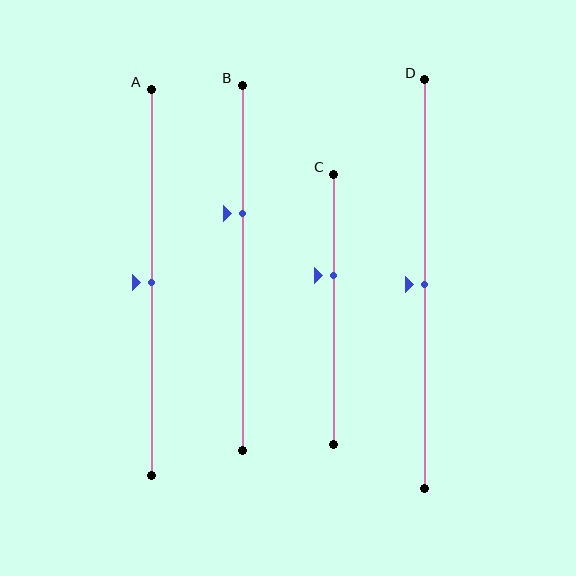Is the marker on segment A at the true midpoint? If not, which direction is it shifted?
Yes, the marker on segment A is at the true midpoint.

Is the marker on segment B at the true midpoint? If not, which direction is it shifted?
No, the marker on segment B is shifted upward by about 15% of the segment length.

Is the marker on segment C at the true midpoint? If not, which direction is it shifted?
No, the marker on segment C is shifted upward by about 12% of the segment length.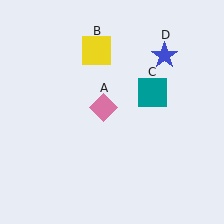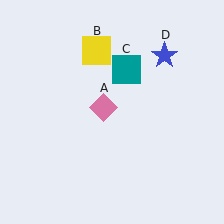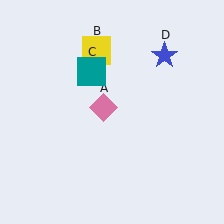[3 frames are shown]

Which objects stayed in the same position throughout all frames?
Pink diamond (object A) and yellow square (object B) and blue star (object D) remained stationary.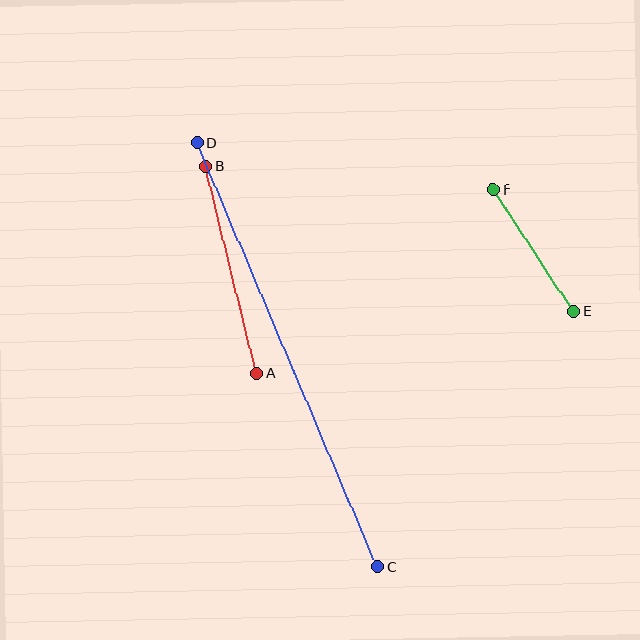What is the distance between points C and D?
The distance is approximately 461 pixels.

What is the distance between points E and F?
The distance is approximately 146 pixels.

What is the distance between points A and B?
The distance is approximately 213 pixels.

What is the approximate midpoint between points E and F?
The midpoint is at approximately (533, 251) pixels.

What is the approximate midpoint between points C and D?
The midpoint is at approximately (287, 355) pixels.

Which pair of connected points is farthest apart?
Points C and D are farthest apart.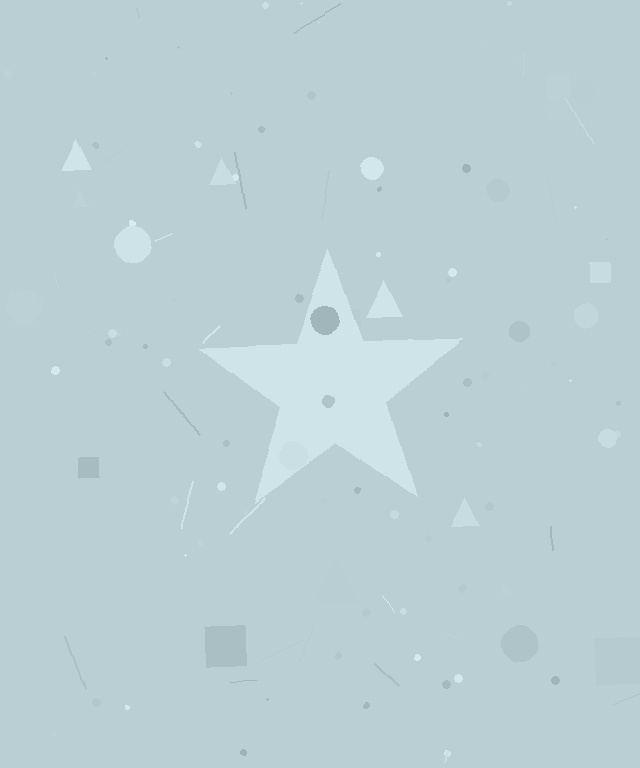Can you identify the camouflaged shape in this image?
The camouflaged shape is a star.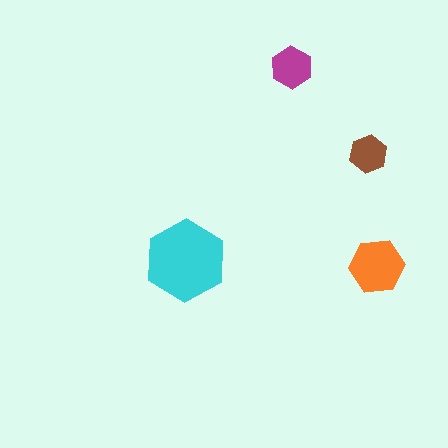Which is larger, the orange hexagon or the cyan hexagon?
The cyan one.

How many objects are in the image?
There are 4 objects in the image.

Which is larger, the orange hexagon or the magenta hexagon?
The orange one.